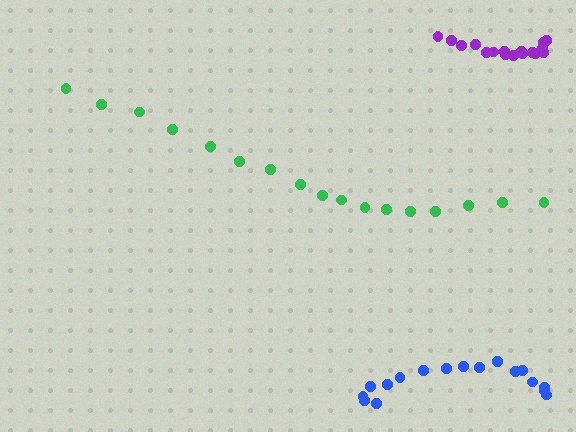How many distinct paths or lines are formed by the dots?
There are 3 distinct paths.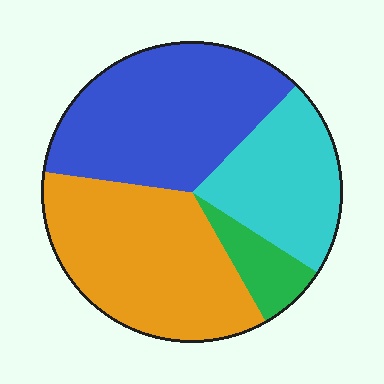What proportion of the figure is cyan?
Cyan covers about 20% of the figure.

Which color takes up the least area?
Green, at roughly 10%.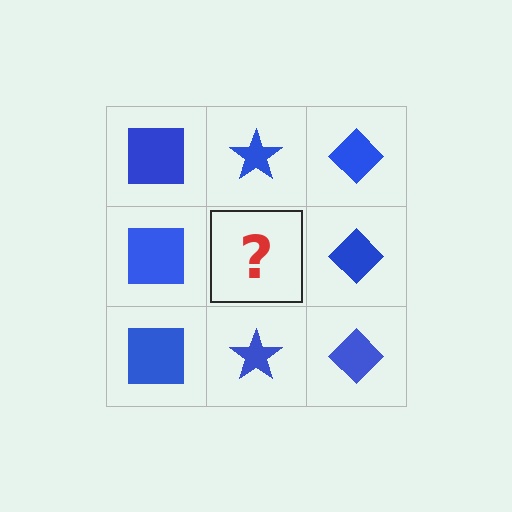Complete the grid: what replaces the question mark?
The question mark should be replaced with a blue star.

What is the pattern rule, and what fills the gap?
The rule is that each column has a consistent shape. The gap should be filled with a blue star.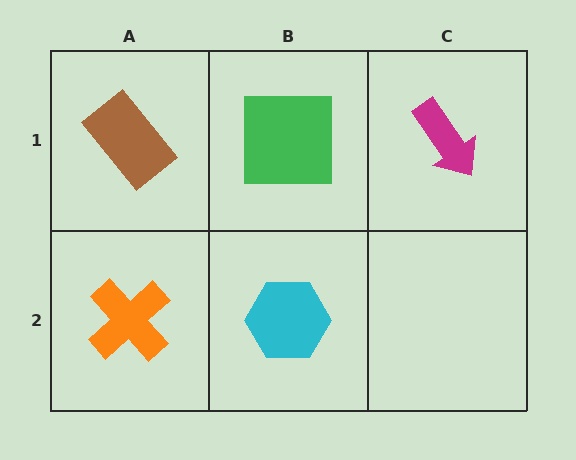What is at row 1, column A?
A brown rectangle.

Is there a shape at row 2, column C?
No, that cell is empty.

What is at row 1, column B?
A green square.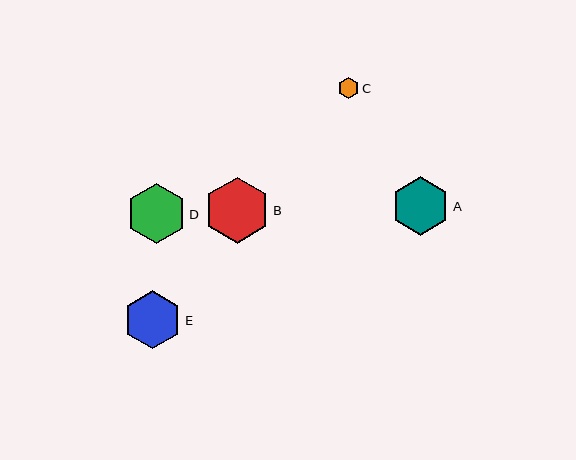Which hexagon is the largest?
Hexagon B is the largest with a size of approximately 66 pixels.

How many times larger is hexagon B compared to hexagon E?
Hexagon B is approximately 1.1 times the size of hexagon E.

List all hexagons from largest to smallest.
From largest to smallest: B, D, A, E, C.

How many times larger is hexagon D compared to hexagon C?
Hexagon D is approximately 2.8 times the size of hexagon C.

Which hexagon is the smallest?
Hexagon C is the smallest with a size of approximately 21 pixels.